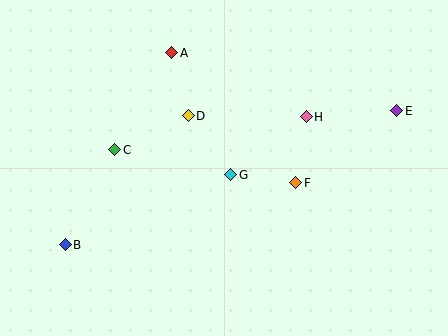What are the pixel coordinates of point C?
Point C is at (115, 150).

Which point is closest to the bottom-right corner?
Point F is closest to the bottom-right corner.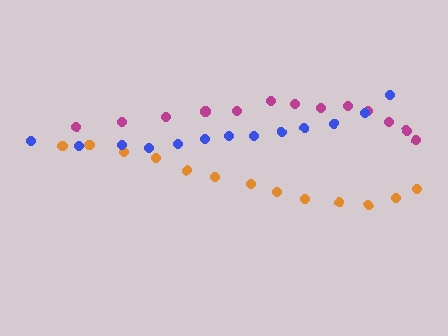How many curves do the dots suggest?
There are 3 distinct paths.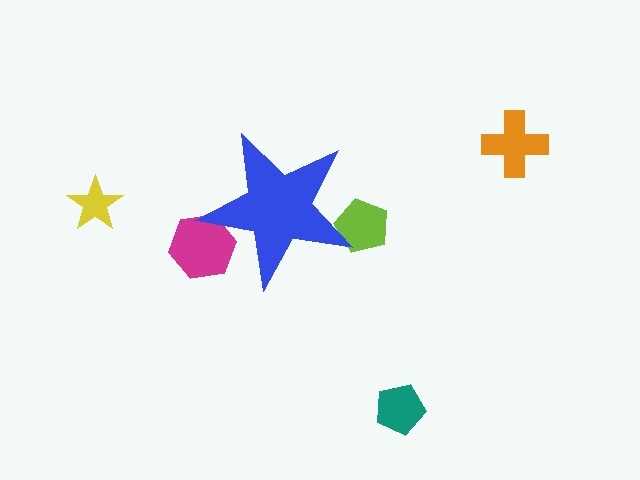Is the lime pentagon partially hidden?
Yes, the lime pentagon is partially hidden behind the blue star.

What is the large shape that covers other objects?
A blue star.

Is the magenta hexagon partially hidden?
Yes, the magenta hexagon is partially hidden behind the blue star.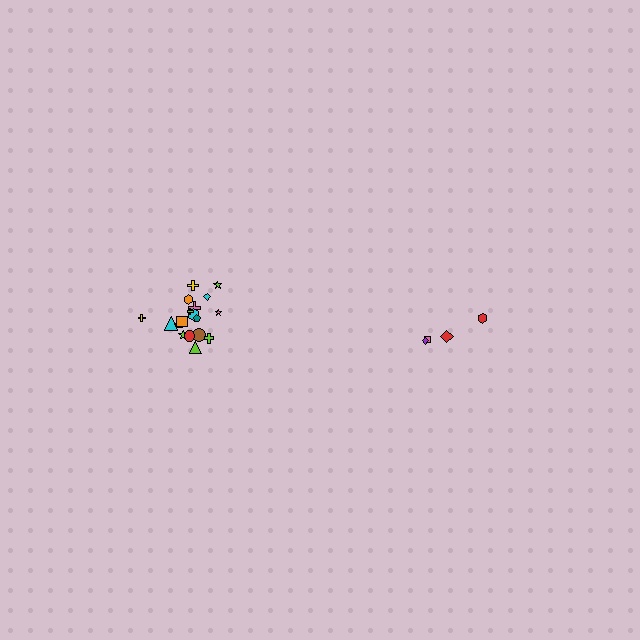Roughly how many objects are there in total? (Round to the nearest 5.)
Roughly 20 objects in total.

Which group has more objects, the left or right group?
The left group.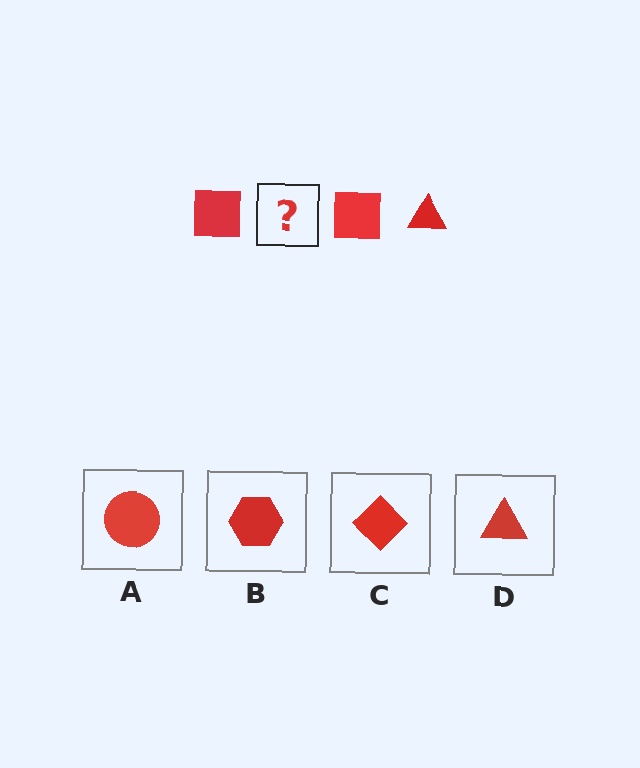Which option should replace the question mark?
Option D.